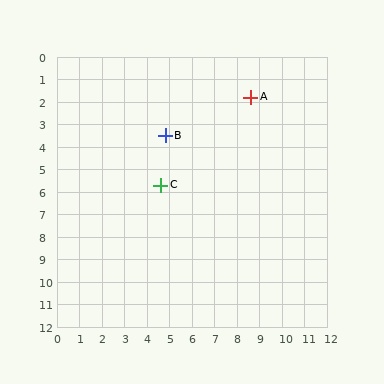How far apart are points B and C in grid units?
Points B and C are about 2.2 grid units apart.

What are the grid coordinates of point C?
Point C is at approximately (4.6, 5.7).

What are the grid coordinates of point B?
Point B is at approximately (4.8, 3.5).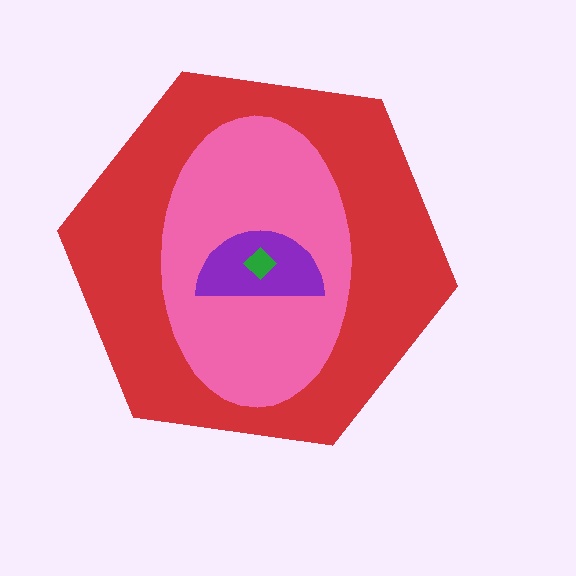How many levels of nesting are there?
4.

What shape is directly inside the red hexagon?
The pink ellipse.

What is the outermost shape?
The red hexagon.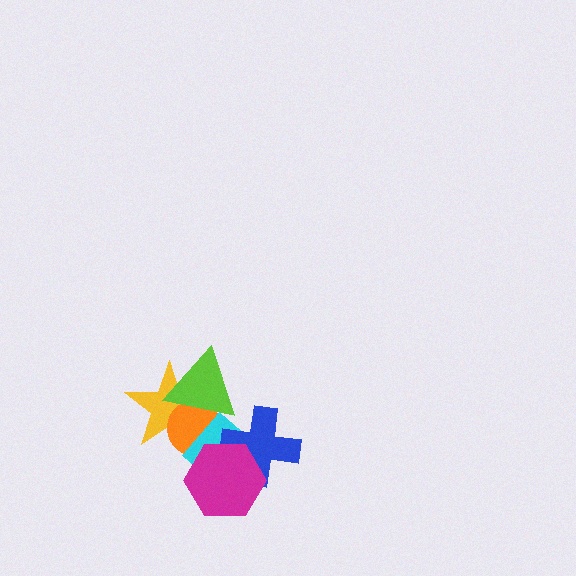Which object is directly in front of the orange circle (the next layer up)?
The cyan diamond is directly in front of the orange circle.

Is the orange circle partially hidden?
Yes, it is partially covered by another shape.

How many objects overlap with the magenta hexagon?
3 objects overlap with the magenta hexagon.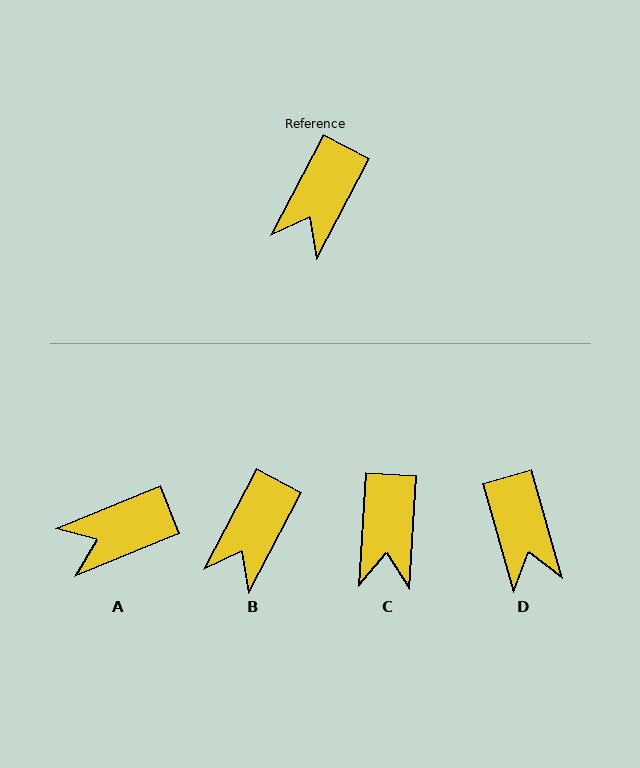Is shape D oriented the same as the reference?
No, it is off by about 44 degrees.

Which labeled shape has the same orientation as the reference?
B.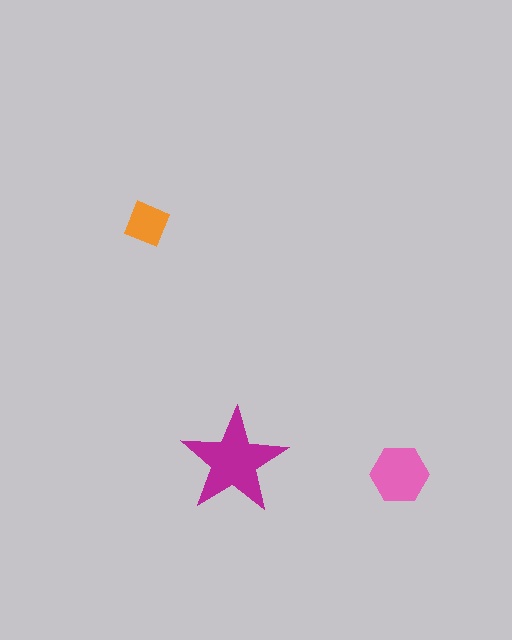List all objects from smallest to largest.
The orange diamond, the pink hexagon, the magenta star.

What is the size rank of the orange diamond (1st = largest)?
3rd.